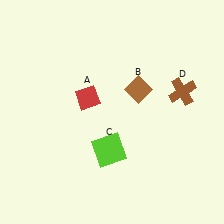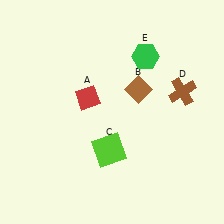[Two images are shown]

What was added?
A green hexagon (E) was added in Image 2.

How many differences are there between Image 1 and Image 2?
There is 1 difference between the two images.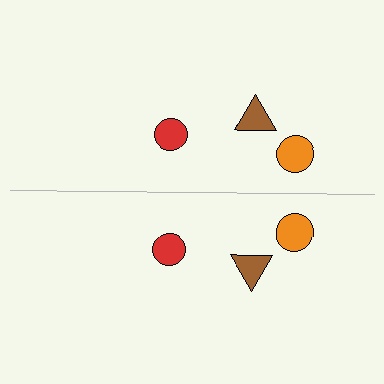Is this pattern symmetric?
Yes, this pattern has bilateral (reflection) symmetry.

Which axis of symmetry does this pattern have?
The pattern has a horizontal axis of symmetry running through the center of the image.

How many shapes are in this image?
There are 6 shapes in this image.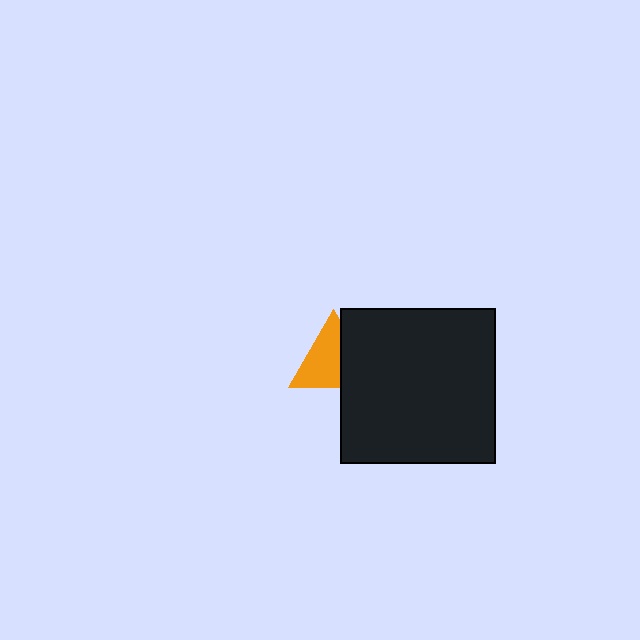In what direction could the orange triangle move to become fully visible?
The orange triangle could move left. That would shift it out from behind the black square entirely.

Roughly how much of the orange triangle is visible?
About half of it is visible (roughly 62%).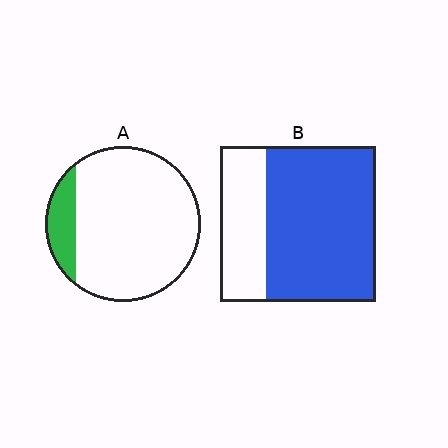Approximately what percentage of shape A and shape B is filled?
A is approximately 15% and B is approximately 70%.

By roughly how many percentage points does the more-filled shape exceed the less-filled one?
By roughly 55 percentage points (B over A).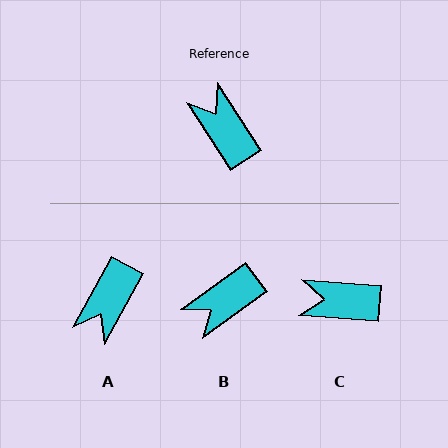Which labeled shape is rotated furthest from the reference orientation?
A, about 119 degrees away.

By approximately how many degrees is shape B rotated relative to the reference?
Approximately 93 degrees counter-clockwise.